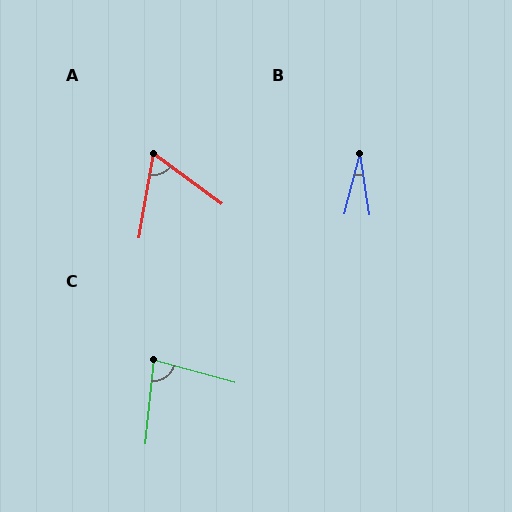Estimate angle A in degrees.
Approximately 64 degrees.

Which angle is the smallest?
B, at approximately 23 degrees.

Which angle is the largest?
C, at approximately 80 degrees.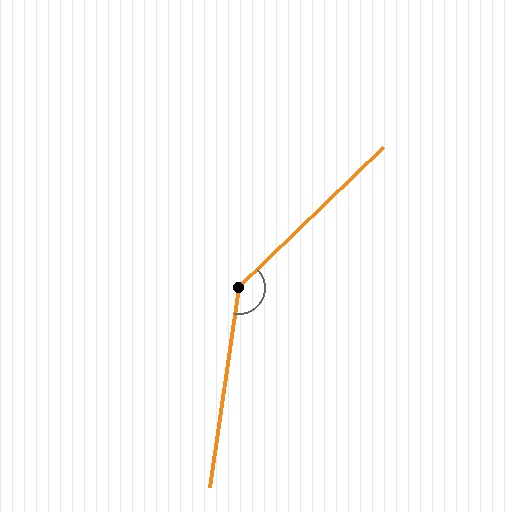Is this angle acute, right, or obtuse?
It is obtuse.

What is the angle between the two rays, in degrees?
Approximately 143 degrees.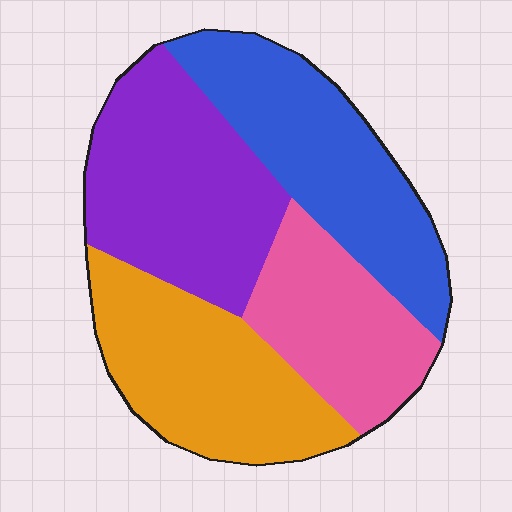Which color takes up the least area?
Pink, at roughly 20%.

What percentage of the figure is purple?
Purple covers roughly 30% of the figure.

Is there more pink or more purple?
Purple.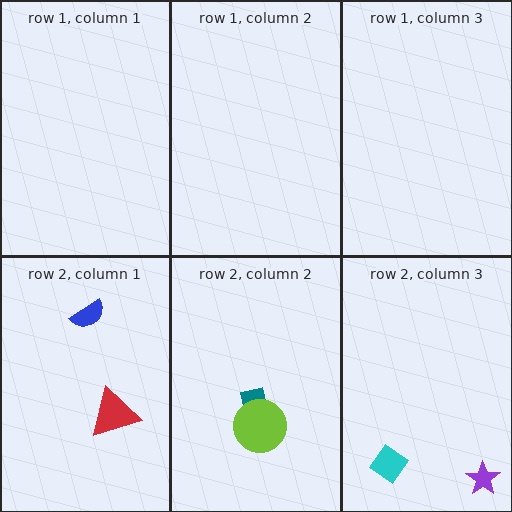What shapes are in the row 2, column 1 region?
The blue semicircle, the red triangle.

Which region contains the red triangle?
The row 2, column 1 region.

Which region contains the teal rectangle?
The row 2, column 2 region.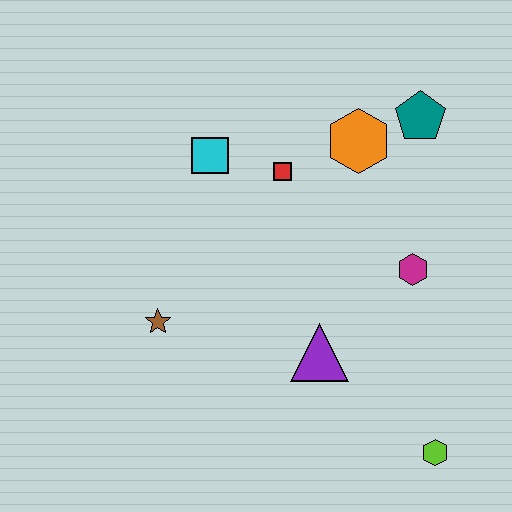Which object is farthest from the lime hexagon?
The cyan square is farthest from the lime hexagon.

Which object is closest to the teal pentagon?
The orange hexagon is closest to the teal pentagon.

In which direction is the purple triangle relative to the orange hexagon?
The purple triangle is below the orange hexagon.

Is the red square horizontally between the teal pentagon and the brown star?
Yes